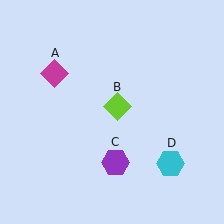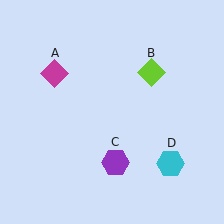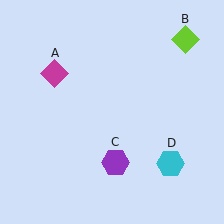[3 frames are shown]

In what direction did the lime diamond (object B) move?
The lime diamond (object B) moved up and to the right.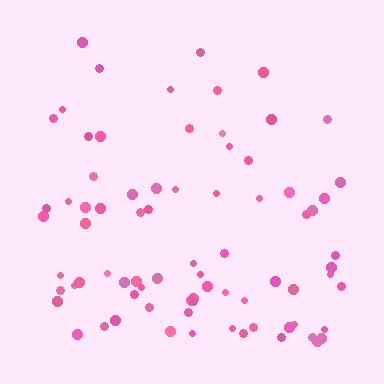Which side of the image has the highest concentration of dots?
The bottom.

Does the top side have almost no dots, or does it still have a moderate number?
Still a moderate number, just noticeably fewer than the bottom.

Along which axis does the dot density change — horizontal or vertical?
Vertical.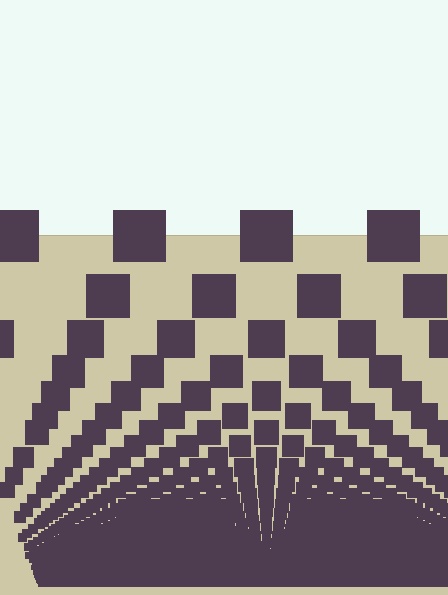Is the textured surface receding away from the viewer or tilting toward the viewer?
The surface appears to tilt toward the viewer. Texture elements get larger and sparser toward the top.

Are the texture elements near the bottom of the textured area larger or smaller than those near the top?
Smaller. The gradient is inverted — elements near the bottom are smaller and denser.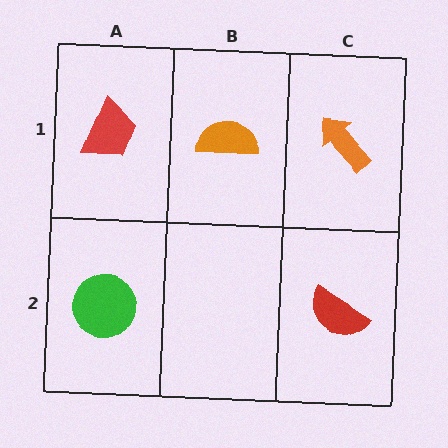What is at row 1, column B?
An orange semicircle.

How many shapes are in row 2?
2 shapes.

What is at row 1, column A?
A red trapezoid.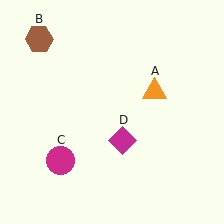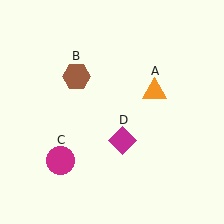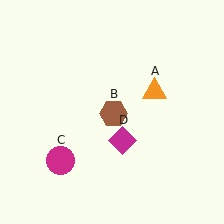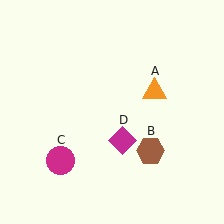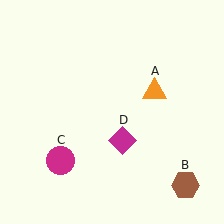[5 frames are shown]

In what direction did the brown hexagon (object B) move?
The brown hexagon (object B) moved down and to the right.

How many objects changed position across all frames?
1 object changed position: brown hexagon (object B).